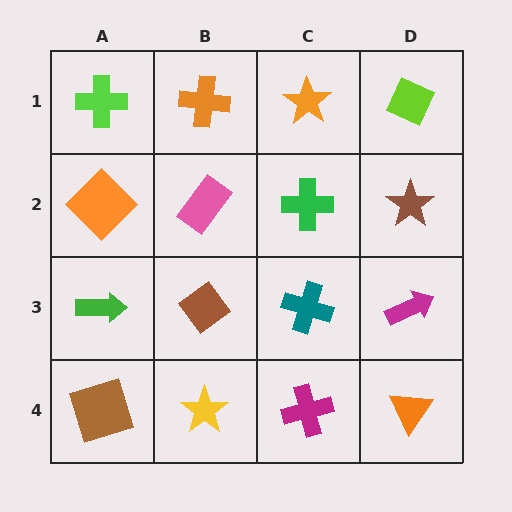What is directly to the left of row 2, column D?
A green cross.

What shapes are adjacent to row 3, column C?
A green cross (row 2, column C), a magenta cross (row 4, column C), a brown diamond (row 3, column B), a magenta arrow (row 3, column D).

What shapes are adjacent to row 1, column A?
An orange diamond (row 2, column A), an orange cross (row 1, column B).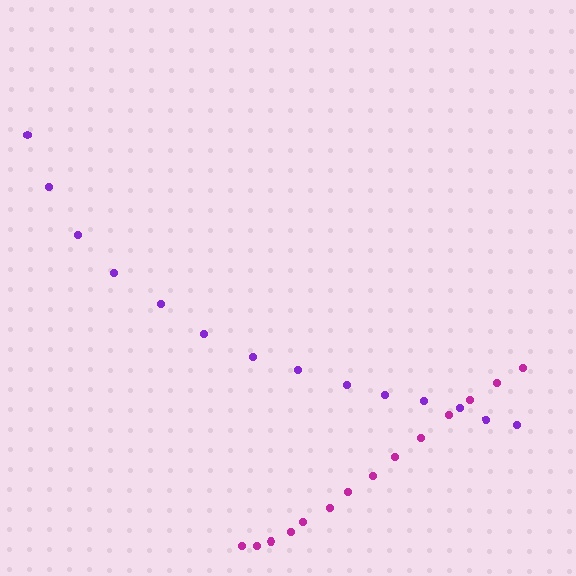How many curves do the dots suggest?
There are 2 distinct paths.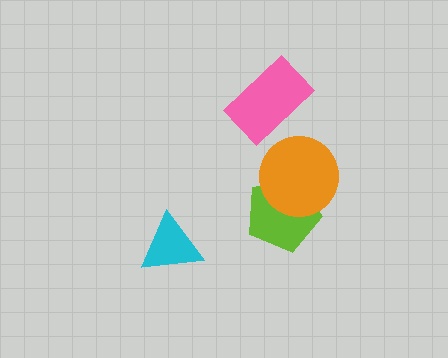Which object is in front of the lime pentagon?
The orange circle is in front of the lime pentagon.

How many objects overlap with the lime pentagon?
1 object overlaps with the lime pentagon.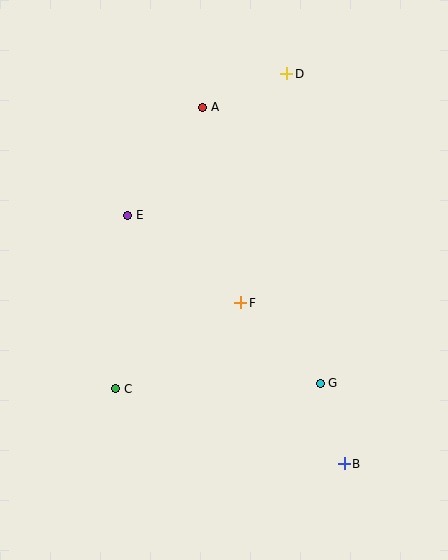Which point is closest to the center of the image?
Point F at (241, 303) is closest to the center.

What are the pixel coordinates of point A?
Point A is at (203, 107).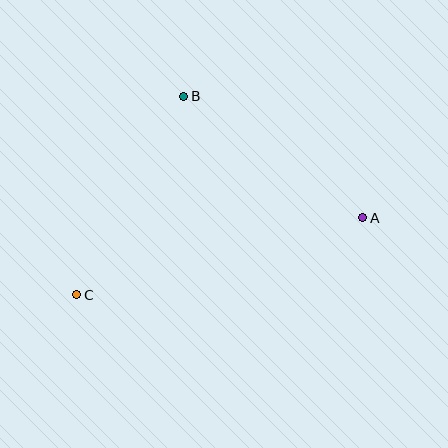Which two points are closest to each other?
Points A and B are closest to each other.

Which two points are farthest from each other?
Points A and C are farthest from each other.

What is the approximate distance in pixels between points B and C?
The distance between B and C is approximately 226 pixels.